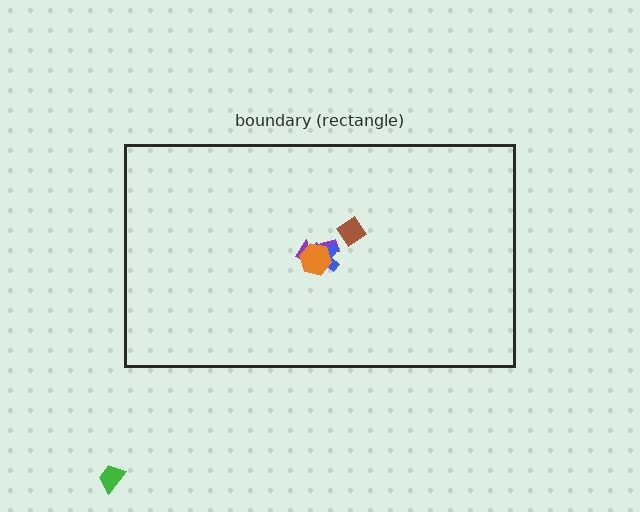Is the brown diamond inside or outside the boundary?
Inside.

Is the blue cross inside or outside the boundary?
Inside.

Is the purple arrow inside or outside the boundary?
Inside.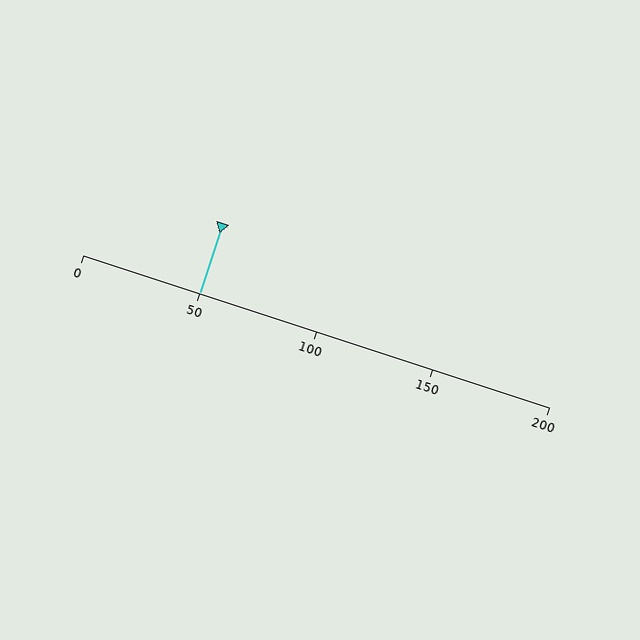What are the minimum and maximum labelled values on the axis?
The axis runs from 0 to 200.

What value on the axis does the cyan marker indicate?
The marker indicates approximately 50.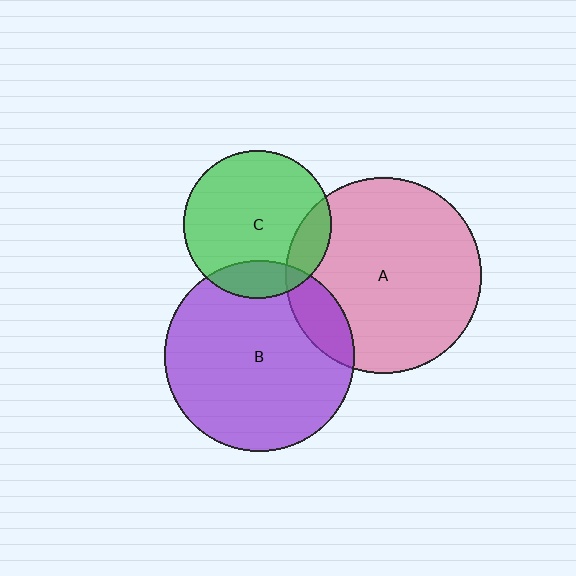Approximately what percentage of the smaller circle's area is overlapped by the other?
Approximately 15%.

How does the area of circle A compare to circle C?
Approximately 1.8 times.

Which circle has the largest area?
Circle A (pink).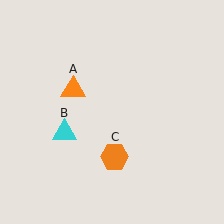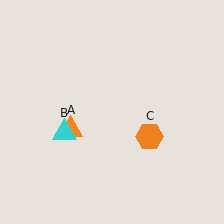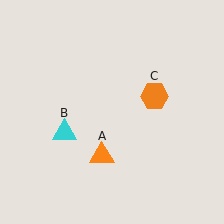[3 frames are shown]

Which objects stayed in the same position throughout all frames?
Cyan triangle (object B) remained stationary.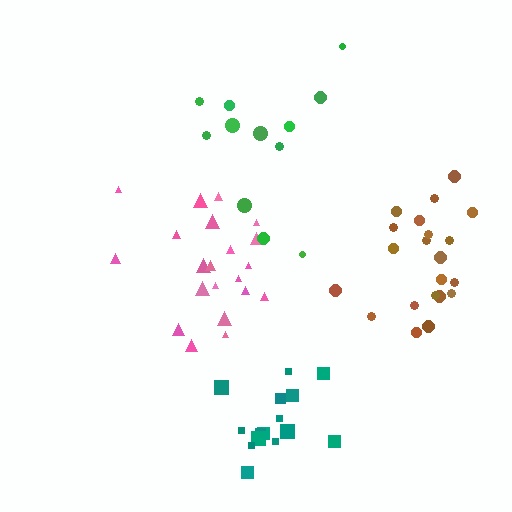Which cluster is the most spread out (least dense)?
Green.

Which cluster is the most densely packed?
Teal.